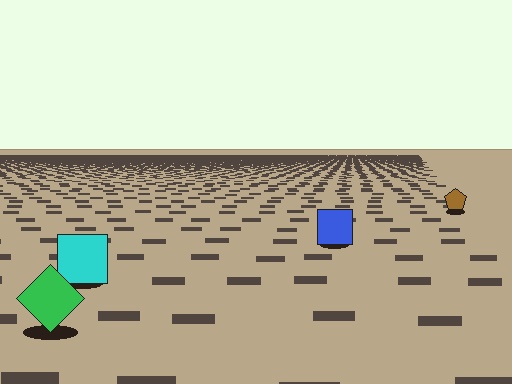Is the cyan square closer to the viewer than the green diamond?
No. The green diamond is closer — you can tell from the texture gradient: the ground texture is coarser near it.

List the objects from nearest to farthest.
From nearest to farthest: the green diamond, the cyan square, the blue square, the brown pentagon.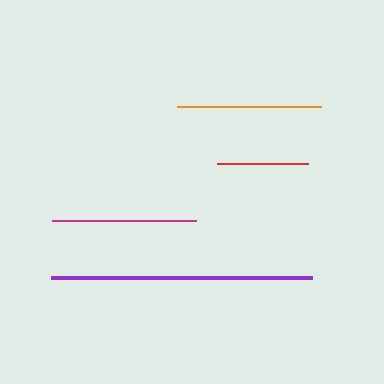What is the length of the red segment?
The red segment is approximately 91 pixels long.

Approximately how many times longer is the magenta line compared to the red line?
The magenta line is approximately 1.6 times the length of the red line.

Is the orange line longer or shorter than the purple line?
The purple line is longer than the orange line.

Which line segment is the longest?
The purple line is the longest at approximately 260 pixels.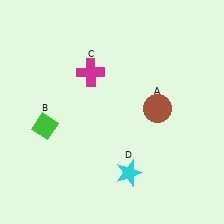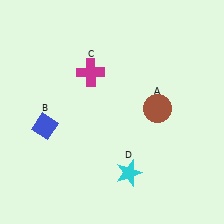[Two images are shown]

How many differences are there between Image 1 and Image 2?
There is 1 difference between the two images.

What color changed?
The diamond (B) changed from green in Image 1 to blue in Image 2.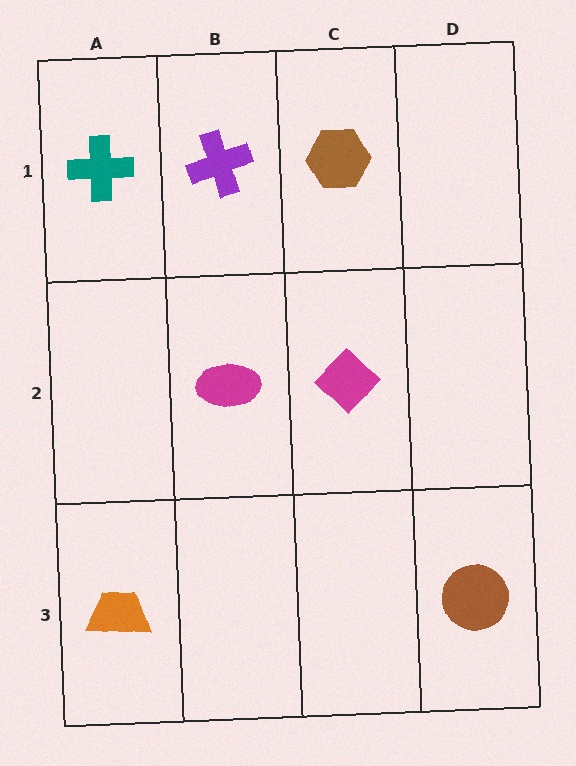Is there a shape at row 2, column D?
No, that cell is empty.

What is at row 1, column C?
A brown hexagon.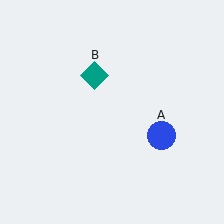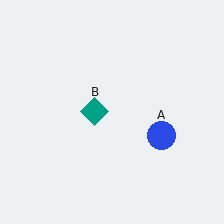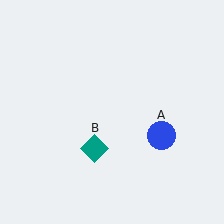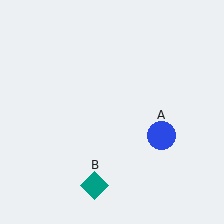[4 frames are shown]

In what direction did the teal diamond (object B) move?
The teal diamond (object B) moved down.